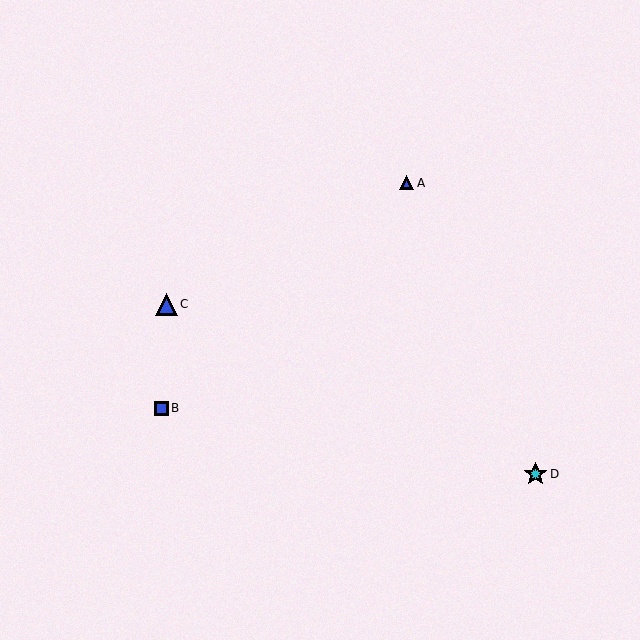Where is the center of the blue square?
The center of the blue square is at (161, 408).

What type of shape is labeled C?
Shape C is a blue triangle.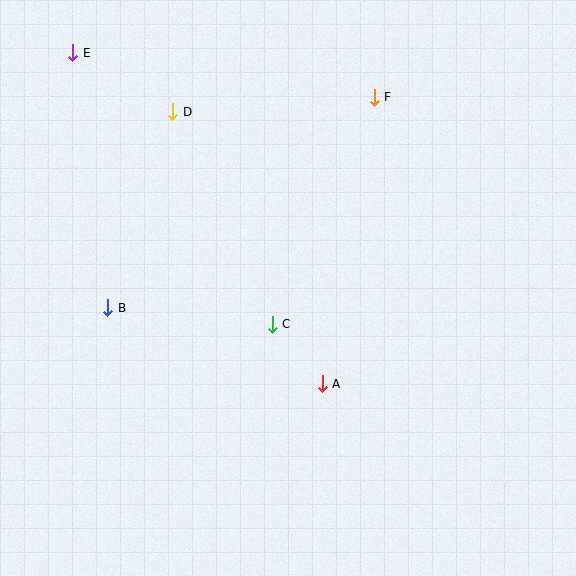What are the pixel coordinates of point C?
Point C is at (272, 324).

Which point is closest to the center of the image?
Point C at (272, 324) is closest to the center.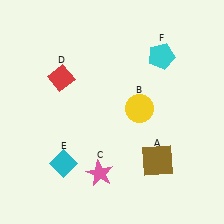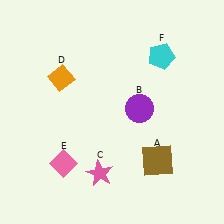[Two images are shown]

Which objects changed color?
B changed from yellow to purple. D changed from red to orange. E changed from cyan to pink.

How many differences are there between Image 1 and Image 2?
There are 3 differences between the two images.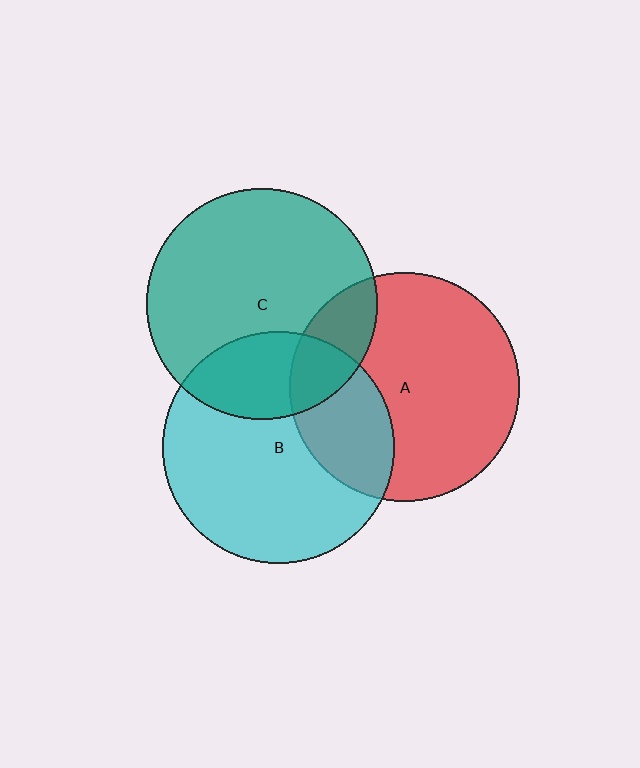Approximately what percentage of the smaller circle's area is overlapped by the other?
Approximately 15%.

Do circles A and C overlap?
Yes.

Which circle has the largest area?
Circle B (cyan).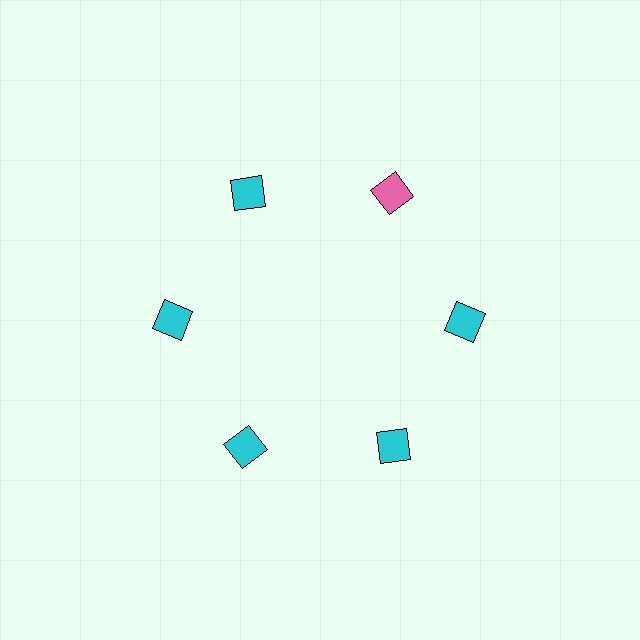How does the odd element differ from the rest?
It has a different color: pink instead of cyan.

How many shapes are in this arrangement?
There are 6 shapes arranged in a ring pattern.